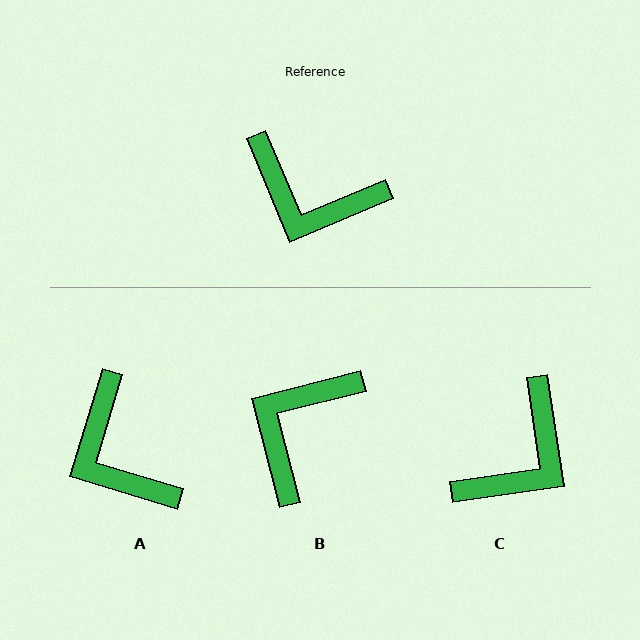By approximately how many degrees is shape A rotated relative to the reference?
Approximately 40 degrees clockwise.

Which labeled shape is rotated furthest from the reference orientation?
B, about 99 degrees away.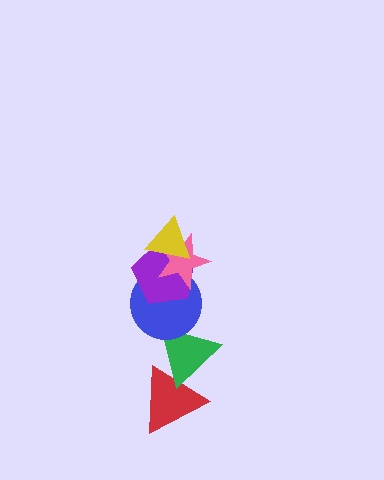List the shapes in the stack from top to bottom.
From top to bottom: the yellow triangle, the pink star, the purple pentagon, the blue circle, the green triangle, the red triangle.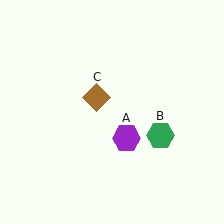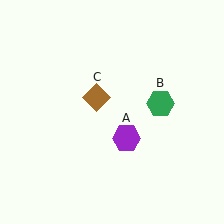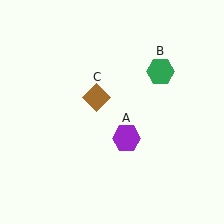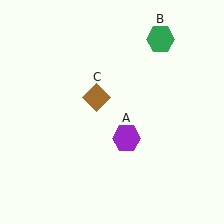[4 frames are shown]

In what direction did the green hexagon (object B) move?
The green hexagon (object B) moved up.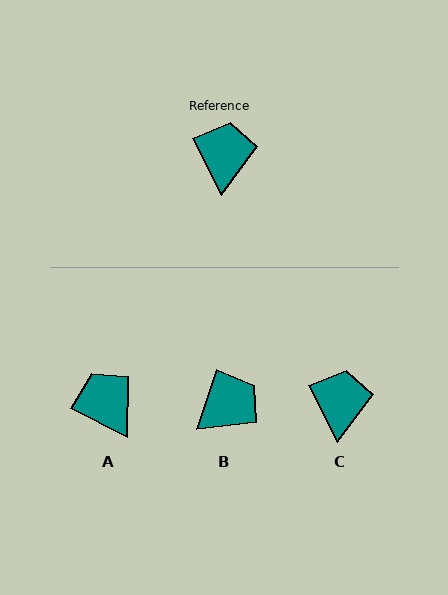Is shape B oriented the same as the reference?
No, it is off by about 46 degrees.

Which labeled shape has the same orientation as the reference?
C.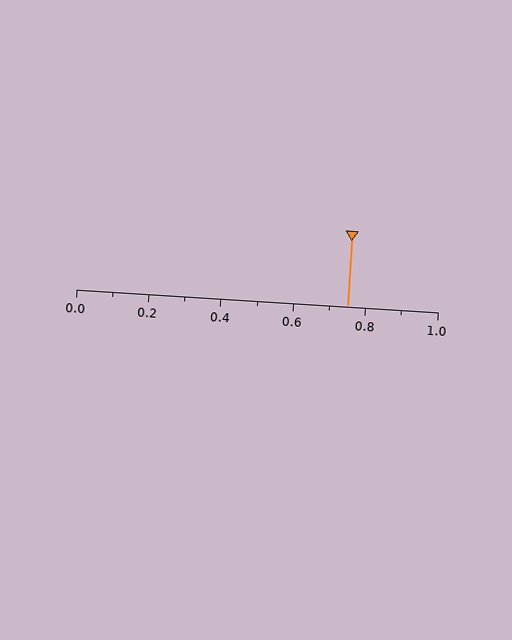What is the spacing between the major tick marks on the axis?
The major ticks are spaced 0.2 apart.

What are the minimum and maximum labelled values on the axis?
The axis runs from 0.0 to 1.0.